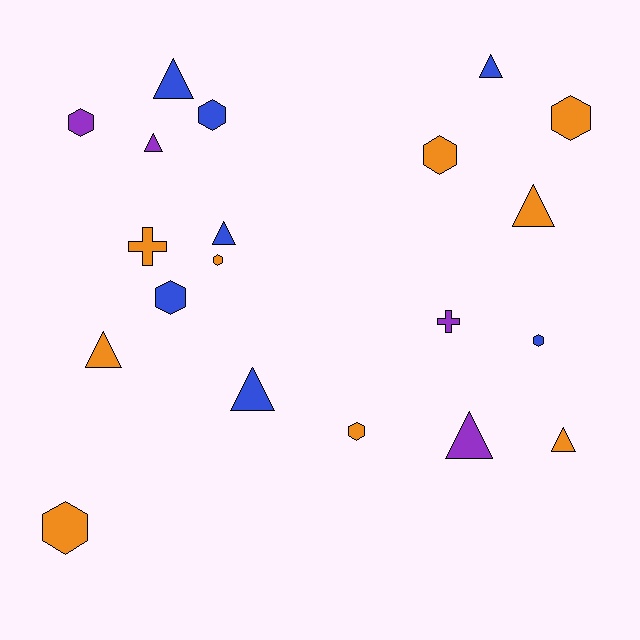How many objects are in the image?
There are 20 objects.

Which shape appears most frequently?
Hexagon, with 9 objects.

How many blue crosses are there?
There are no blue crosses.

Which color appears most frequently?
Orange, with 9 objects.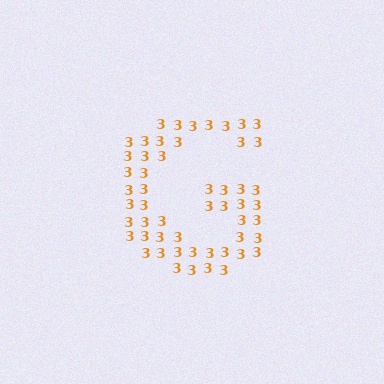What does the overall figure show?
The overall figure shows the letter G.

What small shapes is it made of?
It is made of small digit 3's.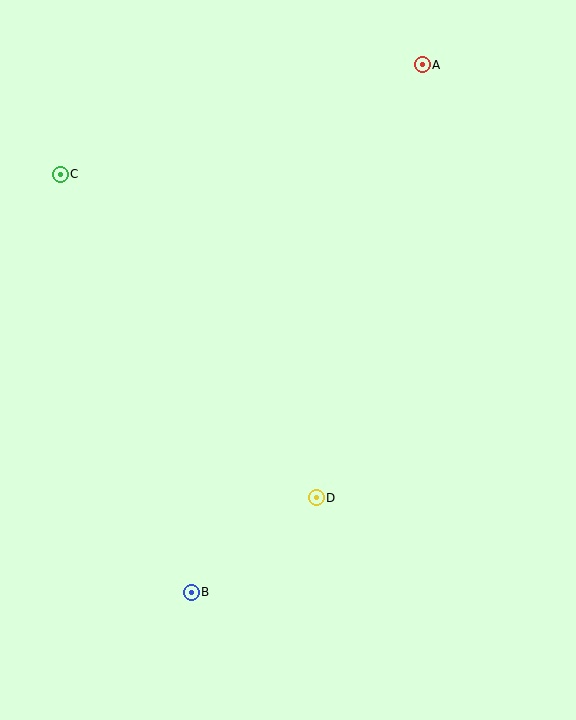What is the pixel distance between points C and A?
The distance between C and A is 378 pixels.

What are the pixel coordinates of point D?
Point D is at (316, 498).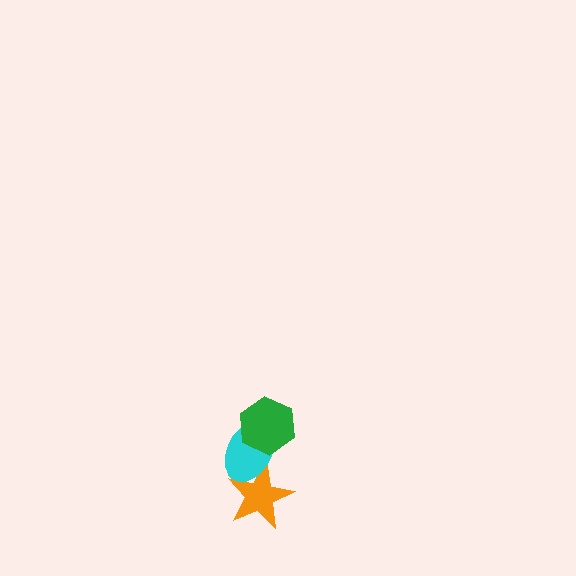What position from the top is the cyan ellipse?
The cyan ellipse is 2nd from the top.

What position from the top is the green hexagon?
The green hexagon is 1st from the top.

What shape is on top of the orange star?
The cyan ellipse is on top of the orange star.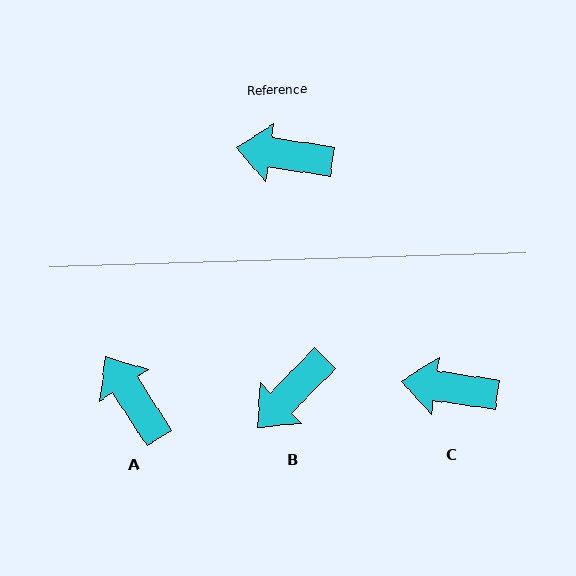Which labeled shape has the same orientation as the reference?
C.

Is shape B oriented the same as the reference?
No, it is off by about 54 degrees.